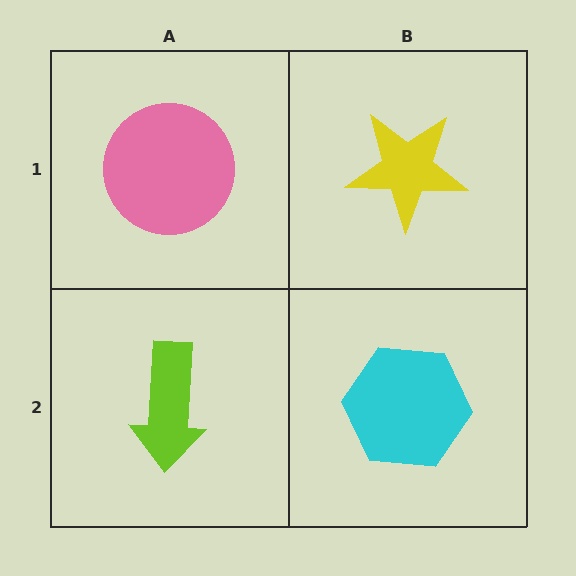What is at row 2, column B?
A cyan hexagon.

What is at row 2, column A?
A lime arrow.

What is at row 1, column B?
A yellow star.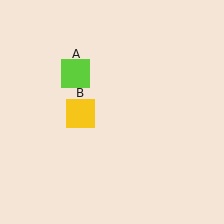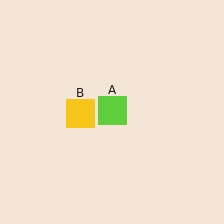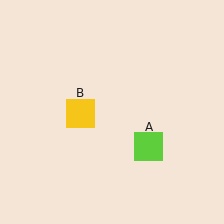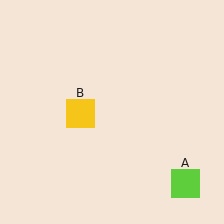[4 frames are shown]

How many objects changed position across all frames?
1 object changed position: lime square (object A).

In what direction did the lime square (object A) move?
The lime square (object A) moved down and to the right.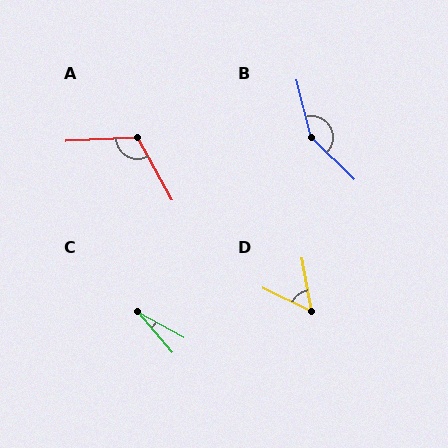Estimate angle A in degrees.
Approximately 117 degrees.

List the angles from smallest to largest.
C (20°), D (54°), A (117°), B (148°).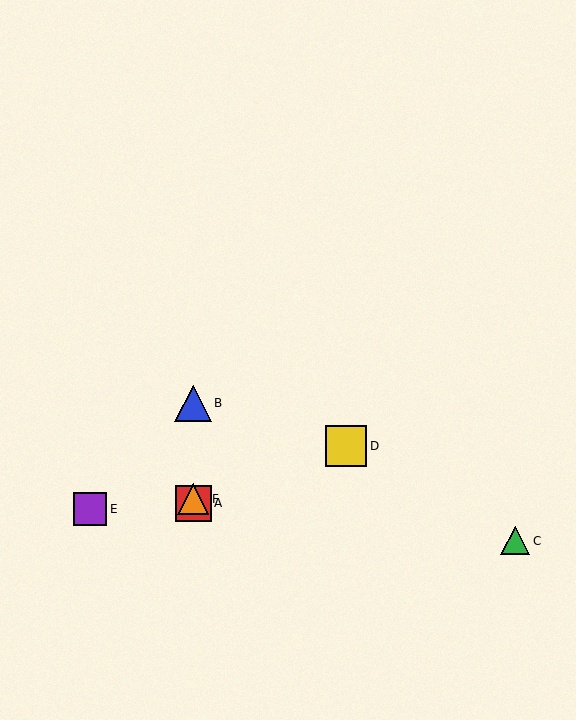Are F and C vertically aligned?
No, F is at x≈193 and C is at x≈515.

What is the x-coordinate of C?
Object C is at x≈515.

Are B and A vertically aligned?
Yes, both are at x≈193.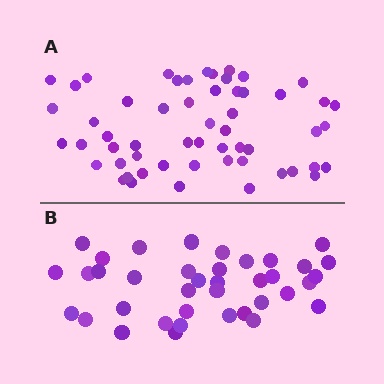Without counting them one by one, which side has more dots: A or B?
Region A (the top region) has more dots.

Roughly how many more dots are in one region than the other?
Region A has approximately 20 more dots than region B.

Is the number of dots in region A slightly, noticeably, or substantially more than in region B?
Region A has substantially more. The ratio is roughly 1.5 to 1.